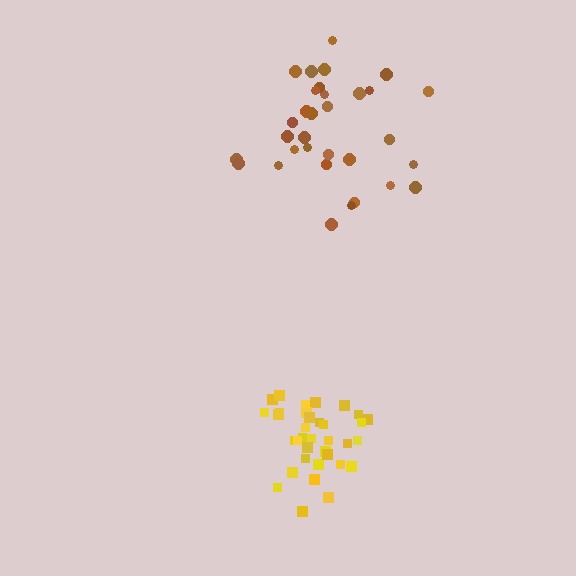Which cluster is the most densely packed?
Yellow.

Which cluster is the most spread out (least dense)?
Brown.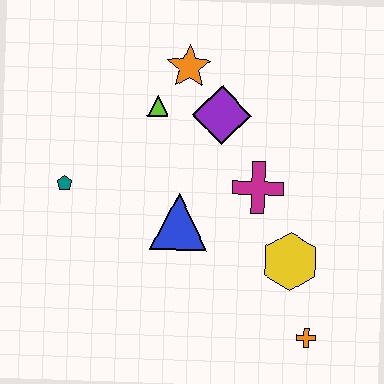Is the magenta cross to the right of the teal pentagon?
Yes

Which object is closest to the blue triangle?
The magenta cross is closest to the blue triangle.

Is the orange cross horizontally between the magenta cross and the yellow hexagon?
No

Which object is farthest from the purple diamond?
The orange cross is farthest from the purple diamond.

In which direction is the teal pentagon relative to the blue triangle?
The teal pentagon is to the left of the blue triangle.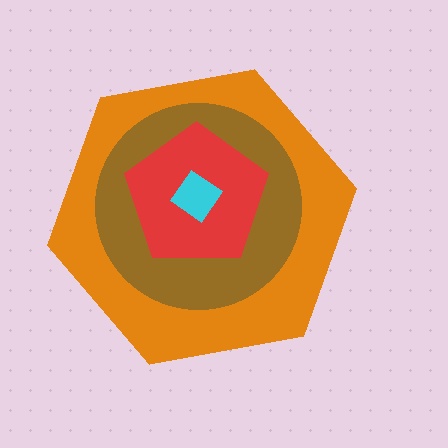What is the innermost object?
The cyan diamond.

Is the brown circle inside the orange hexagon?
Yes.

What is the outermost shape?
The orange hexagon.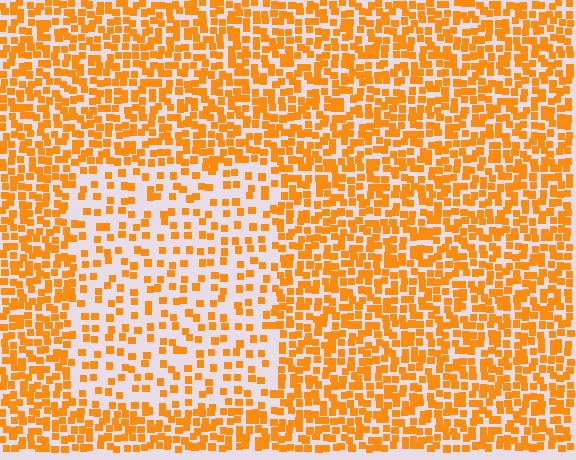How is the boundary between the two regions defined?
The boundary is defined by a change in element density (approximately 2.2x ratio). All elements are the same color, size, and shape.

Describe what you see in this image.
The image contains small orange elements arranged at two different densities. A rectangle-shaped region is visible where the elements are less densely packed than the surrounding area.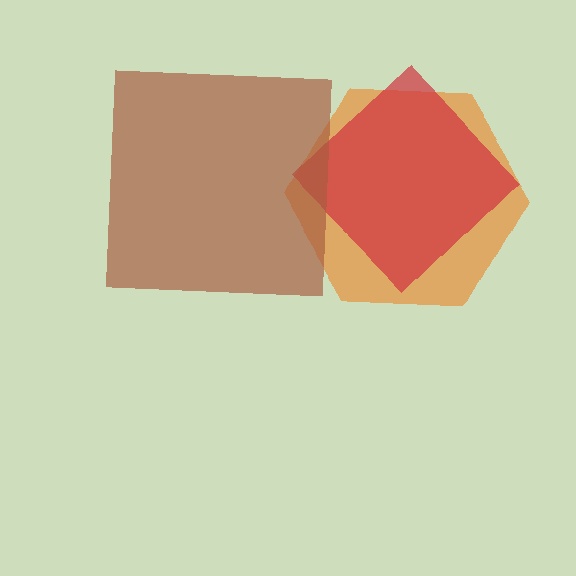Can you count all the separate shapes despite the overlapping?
Yes, there are 3 separate shapes.